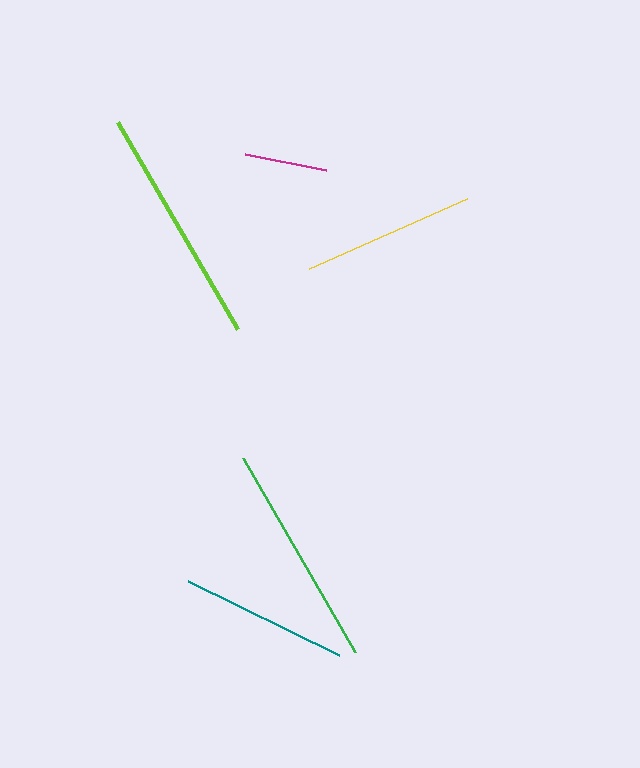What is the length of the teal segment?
The teal segment is approximately 167 pixels long.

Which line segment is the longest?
The lime line is the longest at approximately 239 pixels.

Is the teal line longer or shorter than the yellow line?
The yellow line is longer than the teal line.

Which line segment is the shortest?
The magenta line is the shortest at approximately 83 pixels.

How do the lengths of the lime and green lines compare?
The lime and green lines are approximately the same length.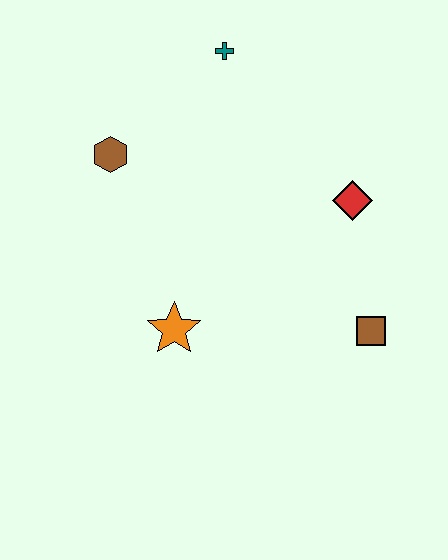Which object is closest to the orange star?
The brown hexagon is closest to the orange star.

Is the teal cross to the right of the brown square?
No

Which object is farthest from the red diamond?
The brown hexagon is farthest from the red diamond.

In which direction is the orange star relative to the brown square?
The orange star is to the left of the brown square.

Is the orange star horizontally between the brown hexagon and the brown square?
Yes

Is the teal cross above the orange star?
Yes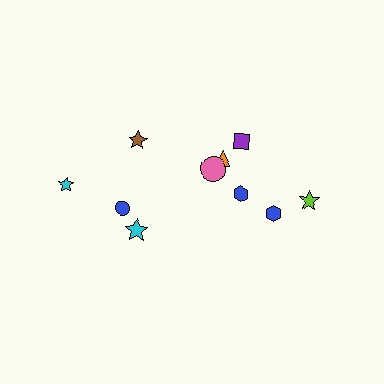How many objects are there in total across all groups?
There are 10 objects.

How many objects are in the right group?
There are 6 objects.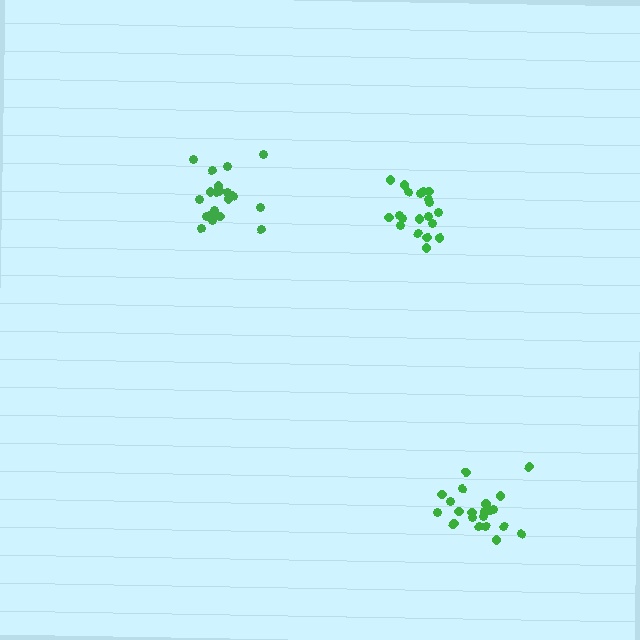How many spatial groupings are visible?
There are 3 spatial groupings.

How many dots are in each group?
Group 1: 21 dots, Group 2: 20 dots, Group 3: 21 dots (62 total).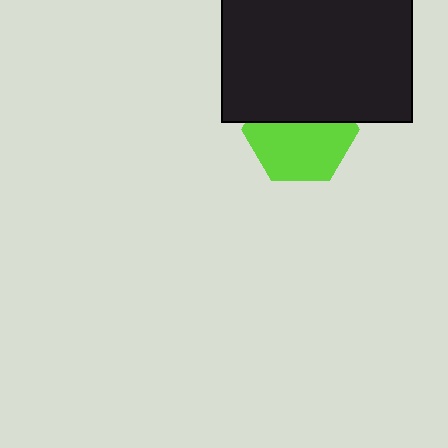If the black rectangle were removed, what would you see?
You would see the complete lime hexagon.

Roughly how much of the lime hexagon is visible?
About half of it is visible (roughly 58%).